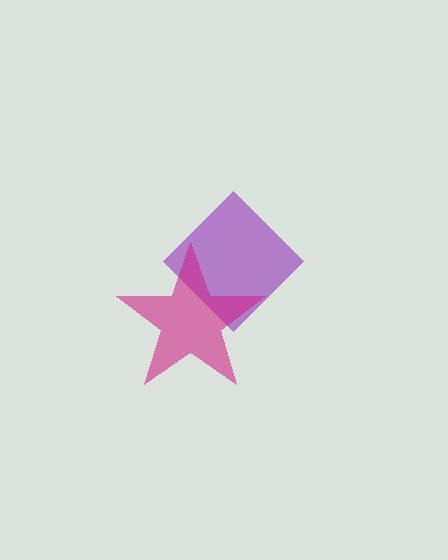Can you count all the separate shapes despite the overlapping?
Yes, there are 2 separate shapes.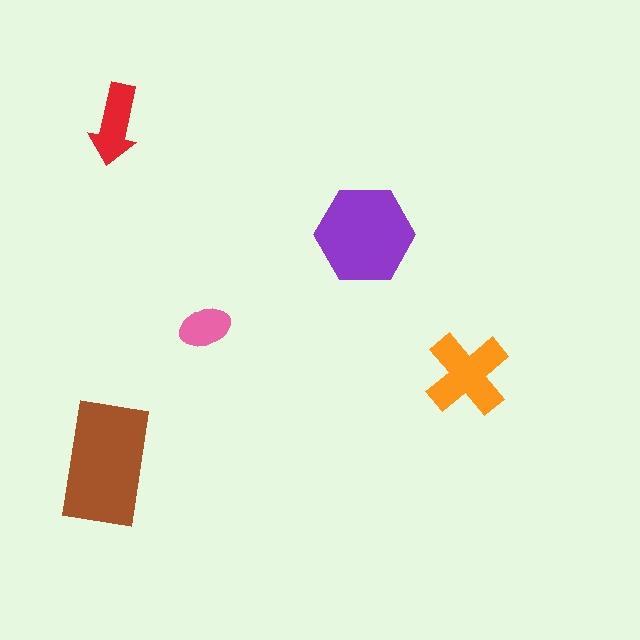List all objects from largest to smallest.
The brown rectangle, the purple hexagon, the orange cross, the red arrow, the pink ellipse.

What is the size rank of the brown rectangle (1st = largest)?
1st.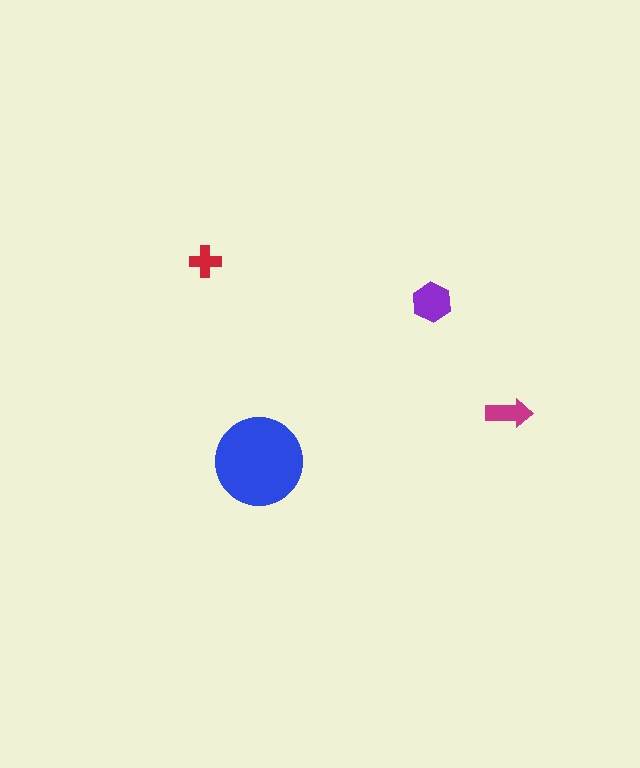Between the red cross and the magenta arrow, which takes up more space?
The magenta arrow.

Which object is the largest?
The blue circle.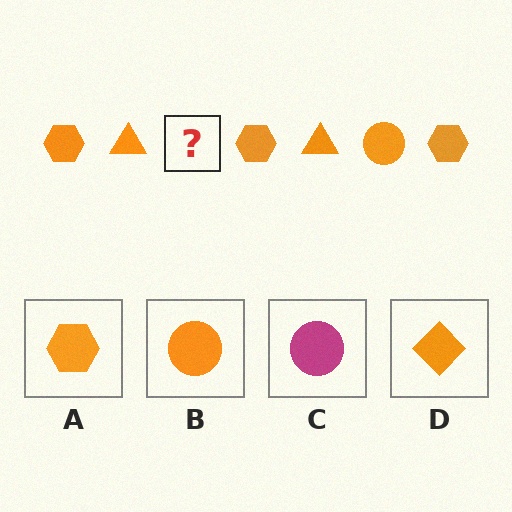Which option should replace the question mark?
Option B.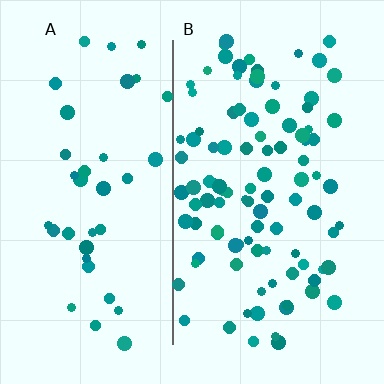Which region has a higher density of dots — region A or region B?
B (the right).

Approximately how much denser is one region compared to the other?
Approximately 2.6× — region B over region A.